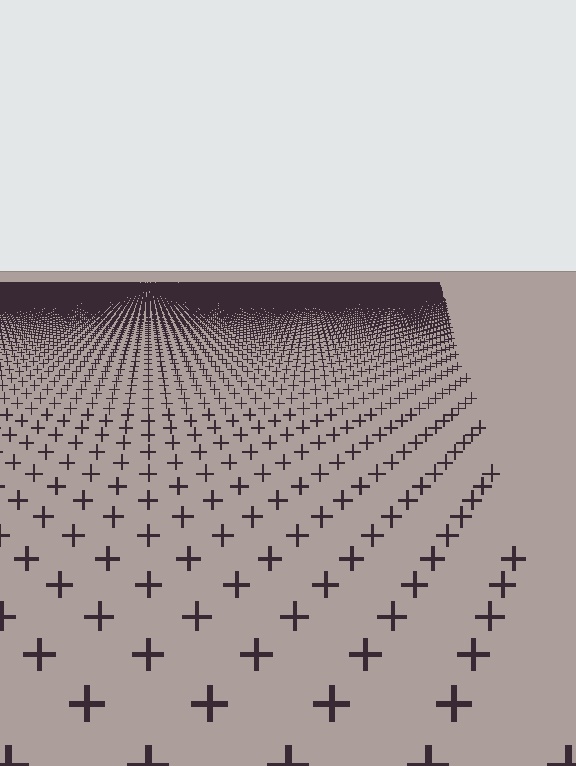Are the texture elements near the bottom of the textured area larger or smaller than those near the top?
Larger. Near the bottom, elements are closer to the viewer and appear at a bigger on-screen size.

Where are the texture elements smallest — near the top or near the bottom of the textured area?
Near the top.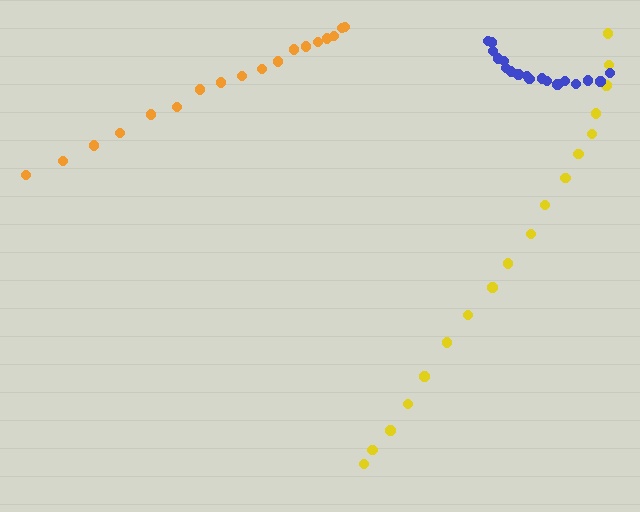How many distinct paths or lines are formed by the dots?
There are 3 distinct paths.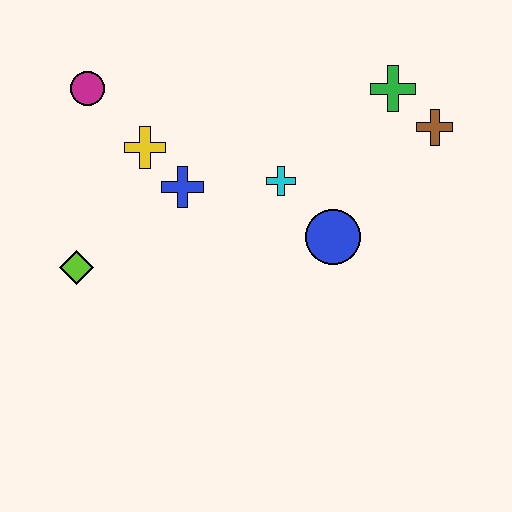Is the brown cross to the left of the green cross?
No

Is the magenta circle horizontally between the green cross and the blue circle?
No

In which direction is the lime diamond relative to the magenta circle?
The lime diamond is below the magenta circle.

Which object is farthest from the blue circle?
The magenta circle is farthest from the blue circle.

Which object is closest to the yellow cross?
The blue cross is closest to the yellow cross.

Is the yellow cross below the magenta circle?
Yes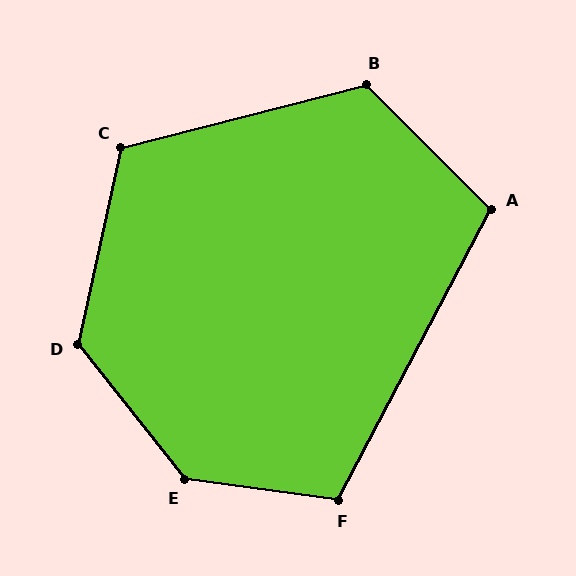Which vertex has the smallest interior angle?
A, at approximately 107 degrees.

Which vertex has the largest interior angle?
E, at approximately 136 degrees.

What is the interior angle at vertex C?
Approximately 117 degrees (obtuse).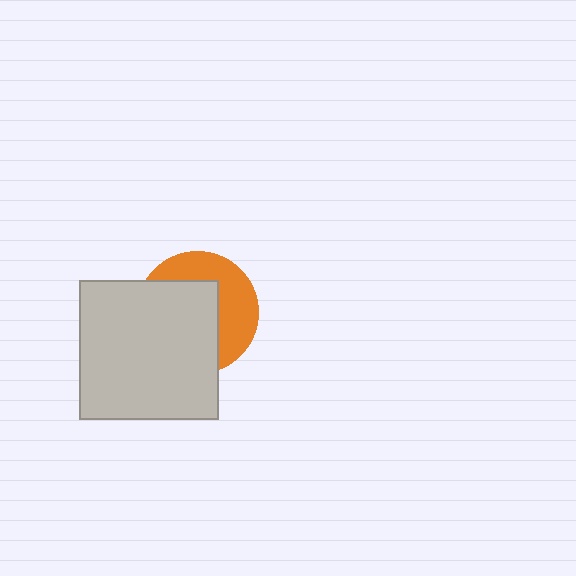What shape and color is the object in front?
The object in front is a light gray square.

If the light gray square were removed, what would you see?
You would see the complete orange circle.